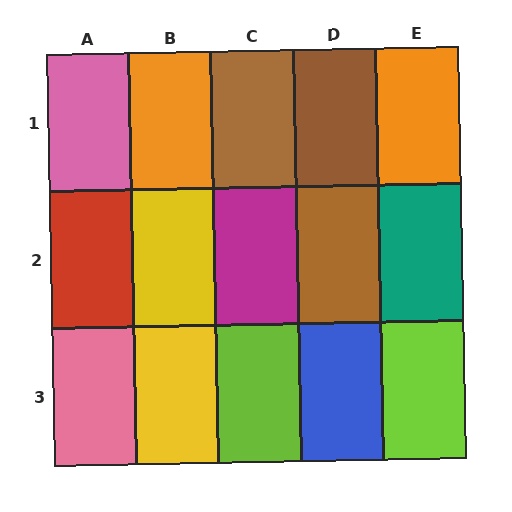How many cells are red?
1 cell is red.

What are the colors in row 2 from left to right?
Red, yellow, magenta, brown, teal.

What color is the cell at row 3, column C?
Lime.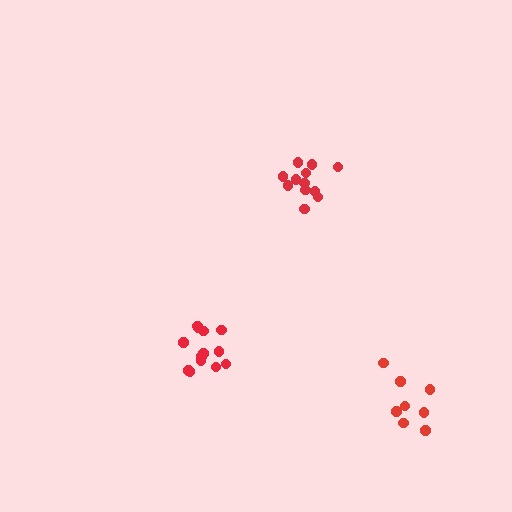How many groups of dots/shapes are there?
There are 3 groups.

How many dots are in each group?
Group 1: 12 dots, Group 2: 8 dots, Group 3: 13 dots (33 total).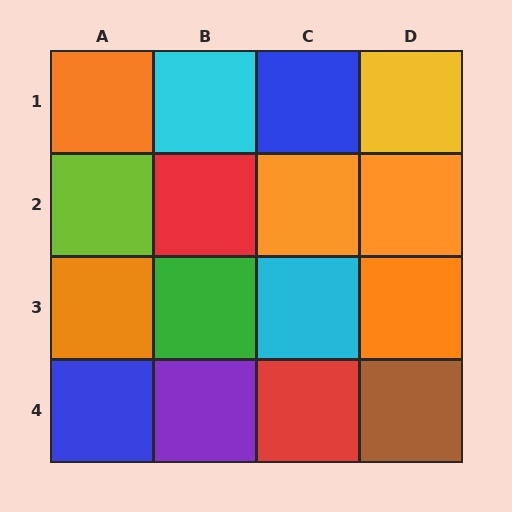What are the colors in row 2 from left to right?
Lime, red, orange, orange.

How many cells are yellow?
1 cell is yellow.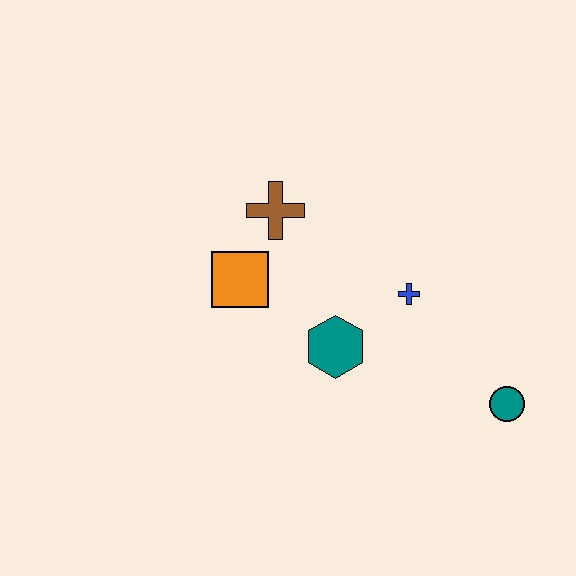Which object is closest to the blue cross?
The teal hexagon is closest to the blue cross.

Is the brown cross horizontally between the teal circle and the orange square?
Yes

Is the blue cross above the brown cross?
No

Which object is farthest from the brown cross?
The teal circle is farthest from the brown cross.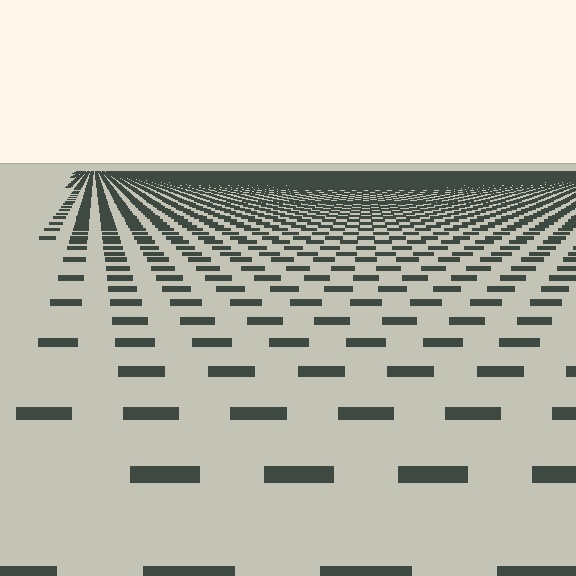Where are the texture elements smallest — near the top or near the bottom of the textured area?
Near the top.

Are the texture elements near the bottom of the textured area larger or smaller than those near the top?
Larger. Near the bottom, elements are closer to the viewer and appear at a bigger on-screen size.